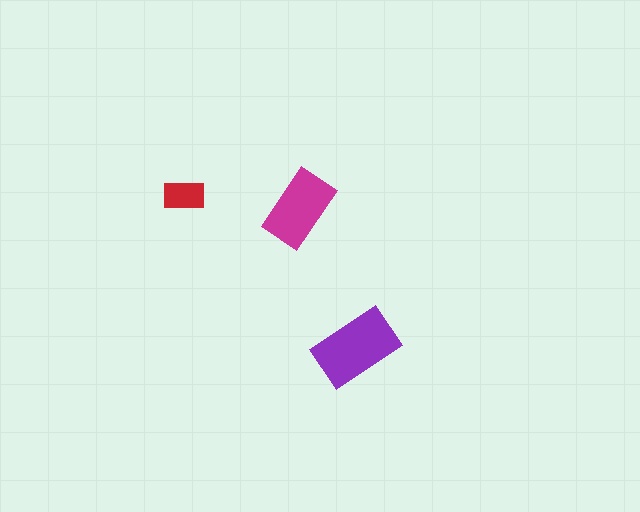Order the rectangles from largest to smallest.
the purple one, the magenta one, the red one.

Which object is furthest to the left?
The red rectangle is leftmost.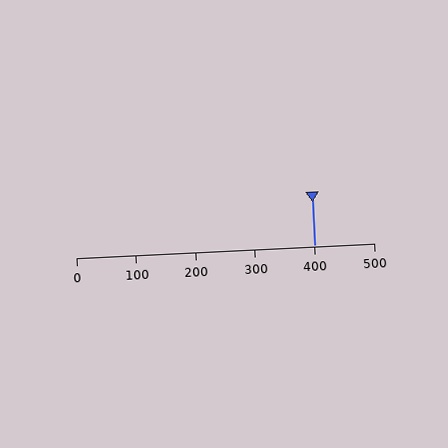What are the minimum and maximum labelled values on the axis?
The axis runs from 0 to 500.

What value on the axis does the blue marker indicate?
The marker indicates approximately 400.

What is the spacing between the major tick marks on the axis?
The major ticks are spaced 100 apart.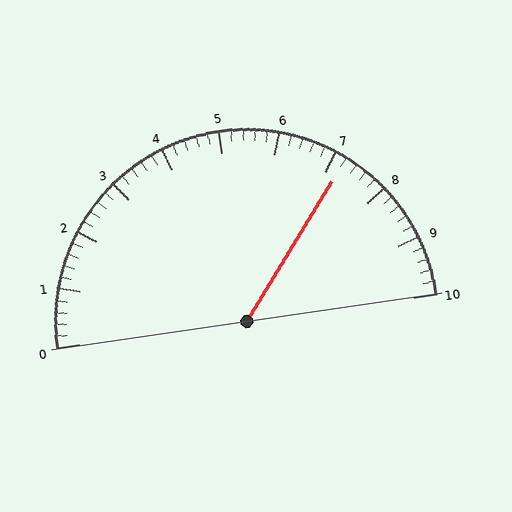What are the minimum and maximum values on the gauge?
The gauge ranges from 0 to 10.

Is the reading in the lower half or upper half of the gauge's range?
The reading is in the upper half of the range (0 to 10).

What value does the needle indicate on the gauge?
The needle indicates approximately 7.2.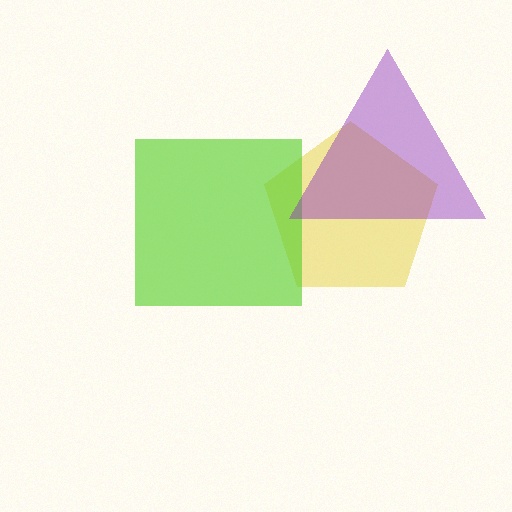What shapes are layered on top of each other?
The layered shapes are: a yellow pentagon, a lime square, a purple triangle.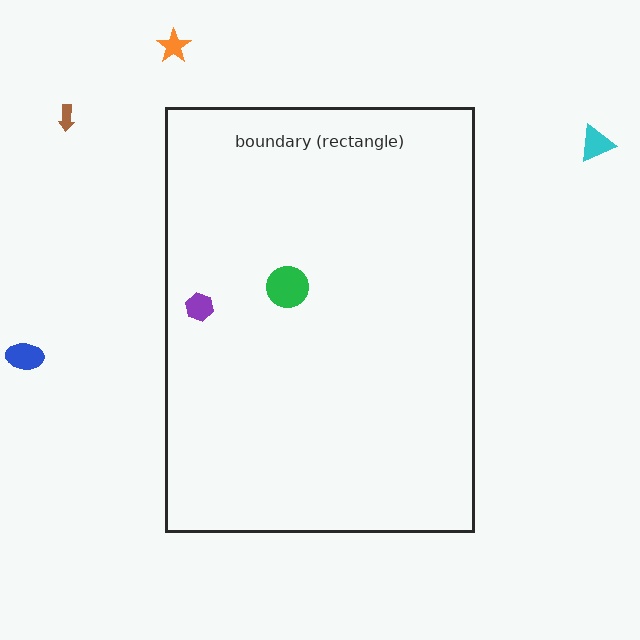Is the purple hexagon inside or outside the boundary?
Inside.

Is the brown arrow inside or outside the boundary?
Outside.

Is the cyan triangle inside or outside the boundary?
Outside.